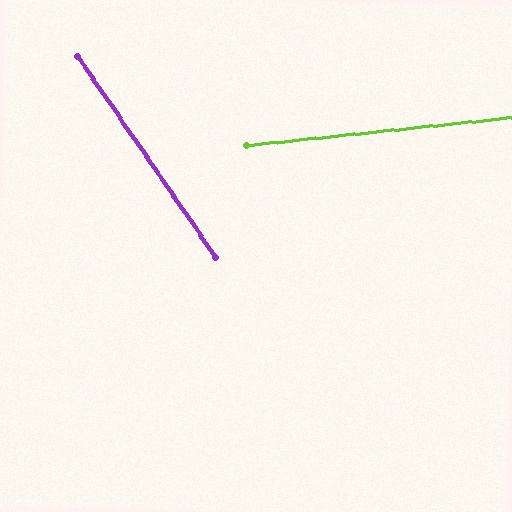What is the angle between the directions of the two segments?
Approximately 62 degrees.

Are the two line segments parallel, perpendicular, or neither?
Neither parallel nor perpendicular — they differ by about 62°.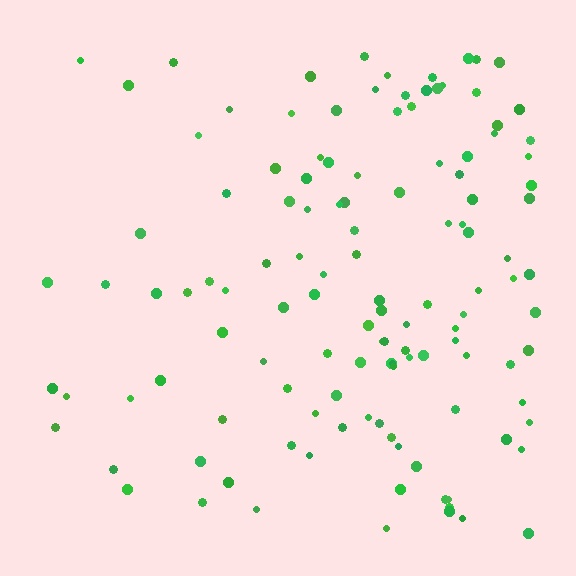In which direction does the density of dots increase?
From left to right, with the right side densest.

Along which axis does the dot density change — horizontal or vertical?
Horizontal.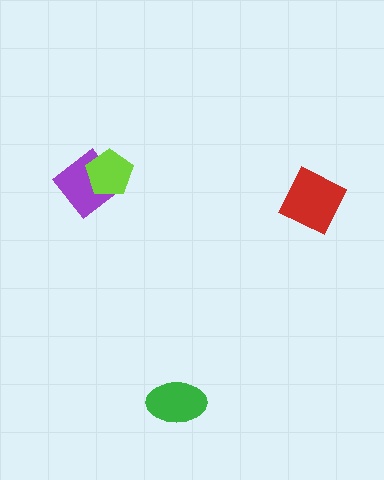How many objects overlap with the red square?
0 objects overlap with the red square.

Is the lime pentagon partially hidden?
No, no other shape covers it.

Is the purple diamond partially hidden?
Yes, it is partially covered by another shape.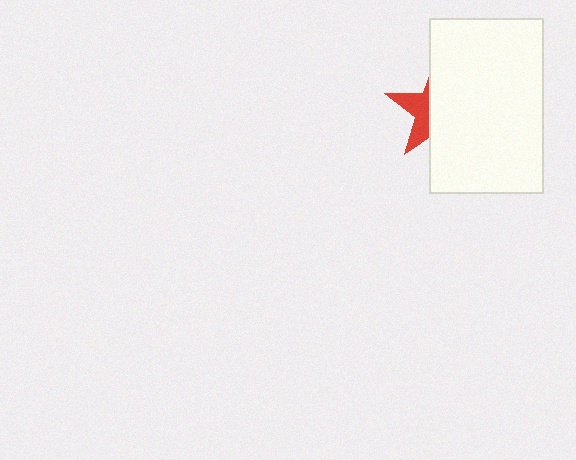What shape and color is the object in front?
The object in front is a white rectangle.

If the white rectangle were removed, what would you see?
You would see the complete red star.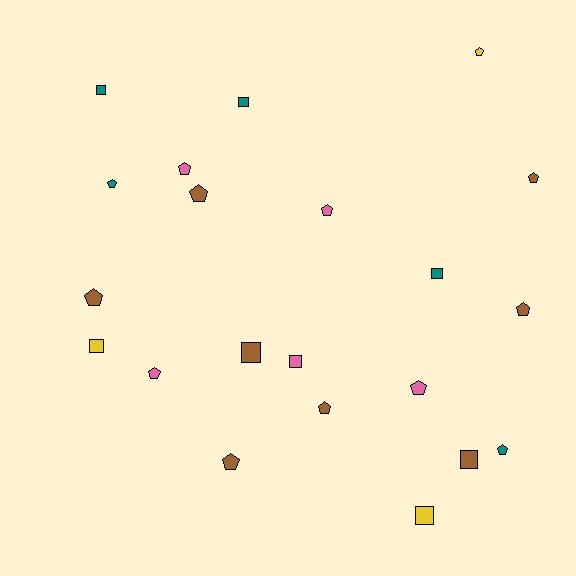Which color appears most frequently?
Brown, with 8 objects.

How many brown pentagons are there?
There are 6 brown pentagons.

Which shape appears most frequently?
Pentagon, with 13 objects.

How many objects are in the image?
There are 21 objects.